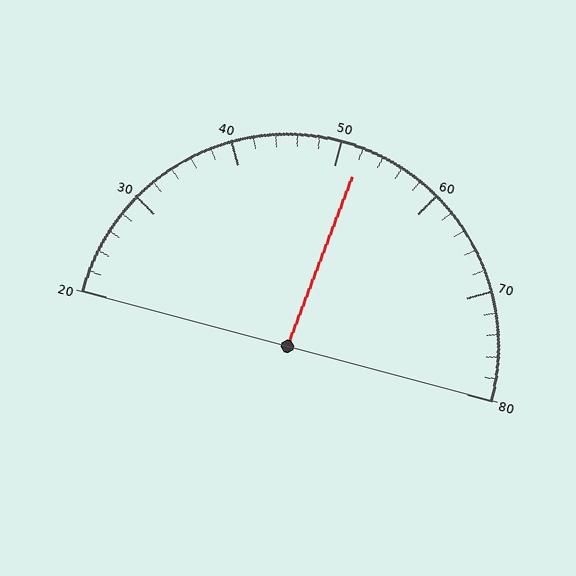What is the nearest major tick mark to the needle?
The nearest major tick mark is 50.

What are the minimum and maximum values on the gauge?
The gauge ranges from 20 to 80.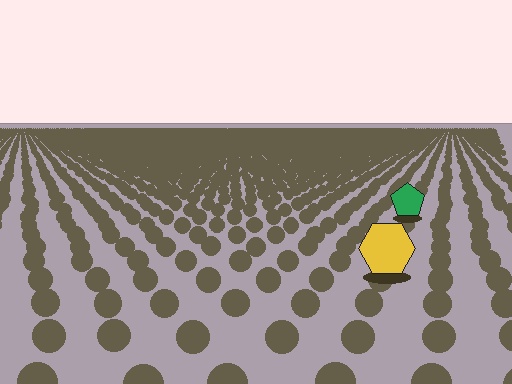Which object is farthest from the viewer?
The green pentagon is farthest from the viewer. It appears smaller and the ground texture around it is denser.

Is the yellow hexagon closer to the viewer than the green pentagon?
Yes. The yellow hexagon is closer — you can tell from the texture gradient: the ground texture is coarser near it.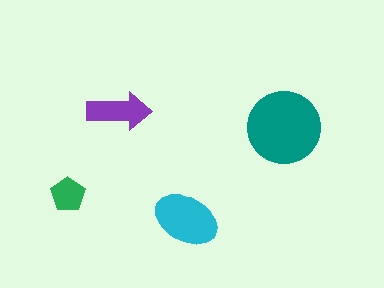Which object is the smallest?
The green pentagon.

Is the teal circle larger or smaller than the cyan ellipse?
Larger.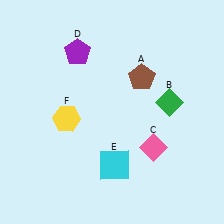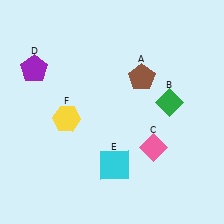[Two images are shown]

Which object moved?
The purple pentagon (D) moved left.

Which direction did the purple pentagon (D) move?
The purple pentagon (D) moved left.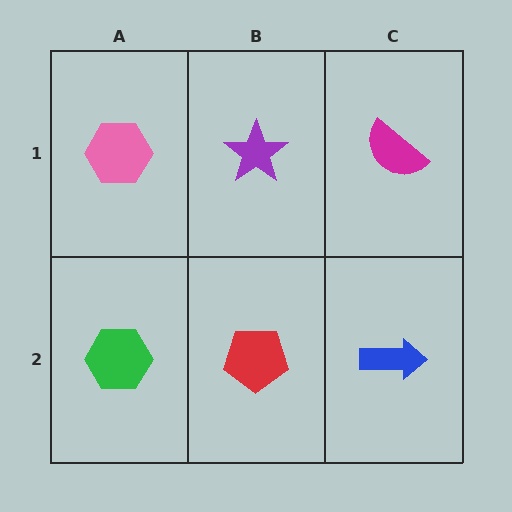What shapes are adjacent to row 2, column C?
A magenta semicircle (row 1, column C), a red pentagon (row 2, column B).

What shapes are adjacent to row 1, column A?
A green hexagon (row 2, column A), a purple star (row 1, column B).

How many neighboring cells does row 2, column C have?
2.